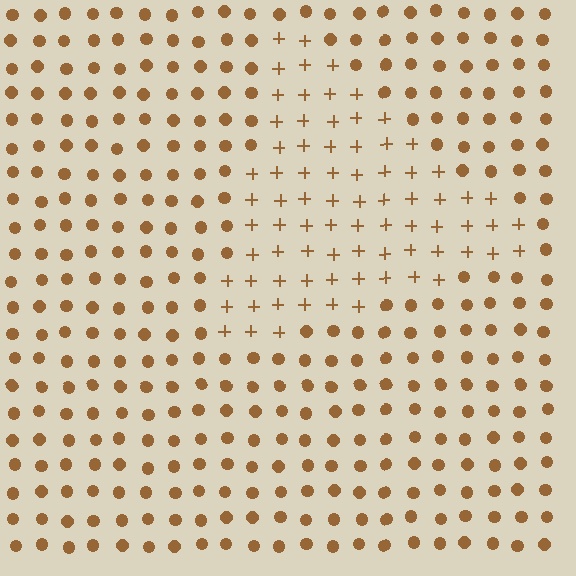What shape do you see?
I see a triangle.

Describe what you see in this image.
The image is filled with small brown elements arranged in a uniform grid. A triangle-shaped region contains plus signs, while the surrounding area contains circles. The boundary is defined purely by the change in element shape.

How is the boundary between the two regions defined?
The boundary is defined by a change in element shape: plus signs inside vs. circles outside. All elements share the same color and spacing.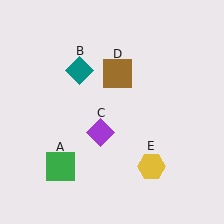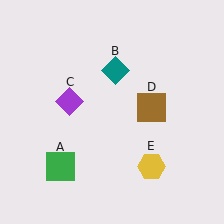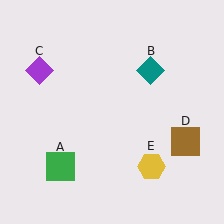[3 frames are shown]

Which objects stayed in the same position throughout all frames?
Green square (object A) and yellow hexagon (object E) remained stationary.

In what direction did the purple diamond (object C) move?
The purple diamond (object C) moved up and to the left.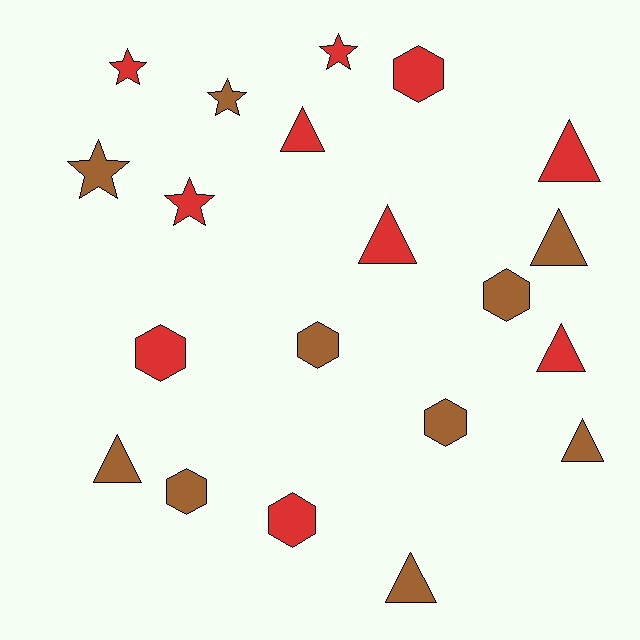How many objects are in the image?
There are 20 objects.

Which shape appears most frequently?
Triangle, with 8 objects.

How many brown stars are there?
There are 2 brown stars.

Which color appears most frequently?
Brown, with 10 objects.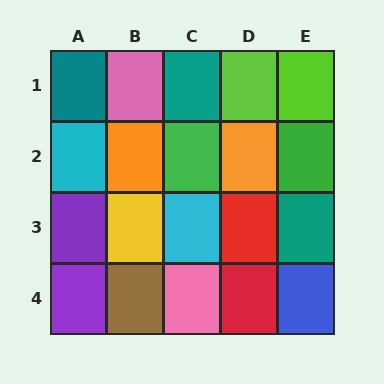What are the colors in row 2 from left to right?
Cyan, orange, green, orange, green.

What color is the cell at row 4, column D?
Red.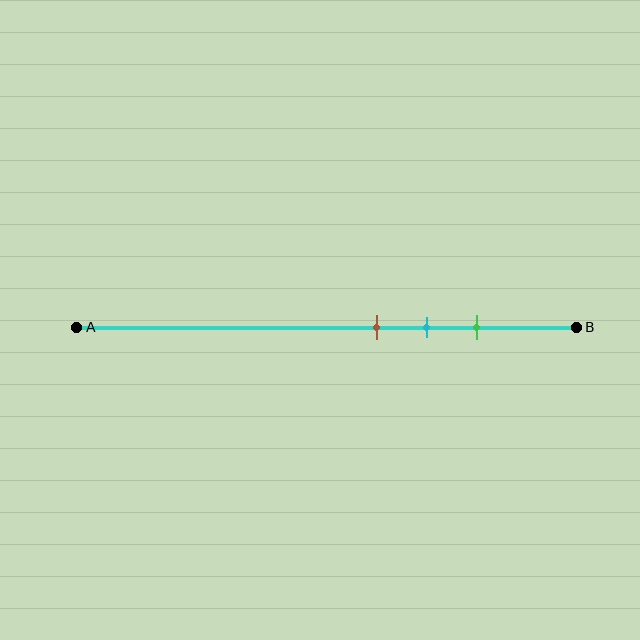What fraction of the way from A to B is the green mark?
The green mark is approximately 80% (0.8) of the way from A to B.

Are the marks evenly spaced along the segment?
Yes, the marks are approximately evenly spaced.